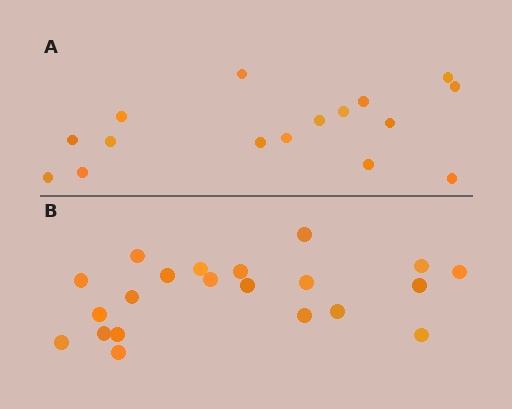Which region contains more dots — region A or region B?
Region B (the bottom region) has more dots.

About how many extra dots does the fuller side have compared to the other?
Region B has about 5 more dots than region A.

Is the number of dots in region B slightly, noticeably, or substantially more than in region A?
Region B has noticeably more, but not dramatically so. The ratio is roughly 1.3 to 1.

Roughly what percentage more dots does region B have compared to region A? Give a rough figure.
About 30% more.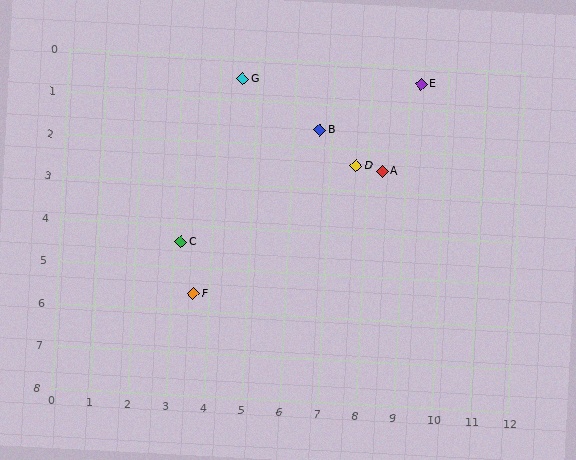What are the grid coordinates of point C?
Point C is at approximately (3.2, 4.4).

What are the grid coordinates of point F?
Point F is at approximately (3.6, 5.6).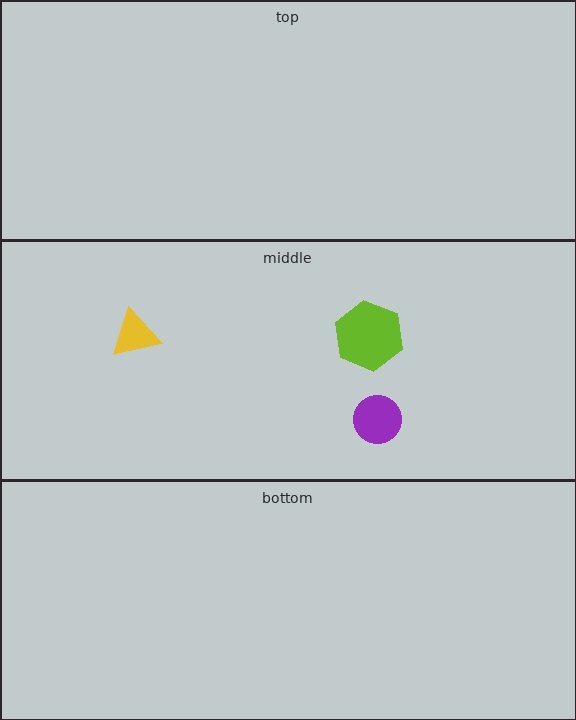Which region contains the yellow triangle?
The middle region.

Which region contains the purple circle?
The middle region.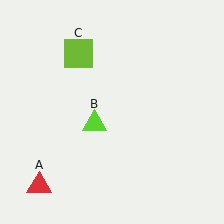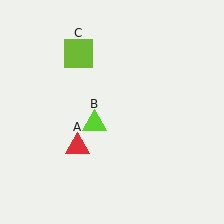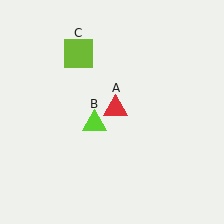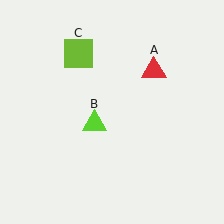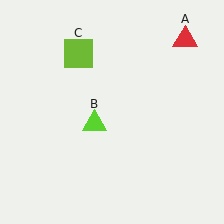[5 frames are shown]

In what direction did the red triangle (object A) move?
The red triangle (object A) moved up and to the right.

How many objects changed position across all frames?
1 object changed position: red triangle (object A).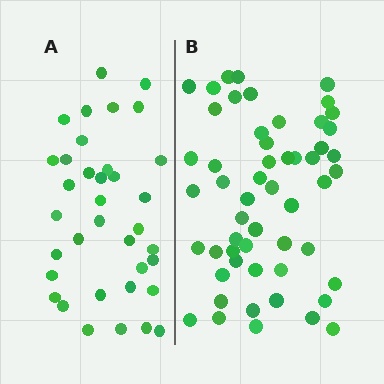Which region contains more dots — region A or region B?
Region B (the right region) has more dots.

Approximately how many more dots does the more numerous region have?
Region B has approximately 20 more dots than region A.